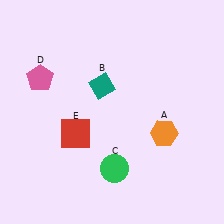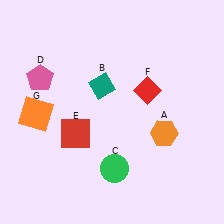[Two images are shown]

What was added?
A red diamond (F), an orange square (G) were added in Image 2.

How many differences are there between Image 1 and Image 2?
There are 2 differences between the two images.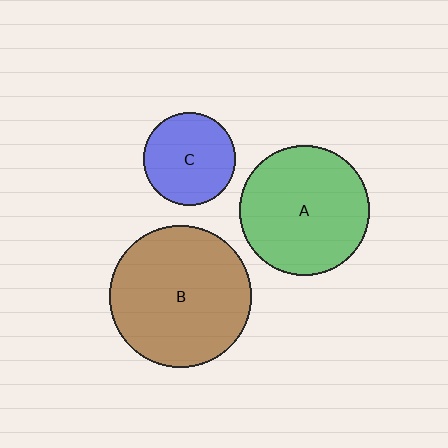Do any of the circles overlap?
No, none of the circles overlap.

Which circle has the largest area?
Circle B (brown).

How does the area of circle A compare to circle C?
Approximately 2.0 times.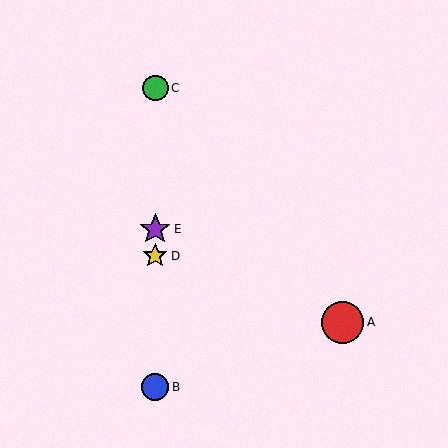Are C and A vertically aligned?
No, C is at x≈155 and A is at x≈343.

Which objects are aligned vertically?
Objects B, C, D, E are aligned vertically.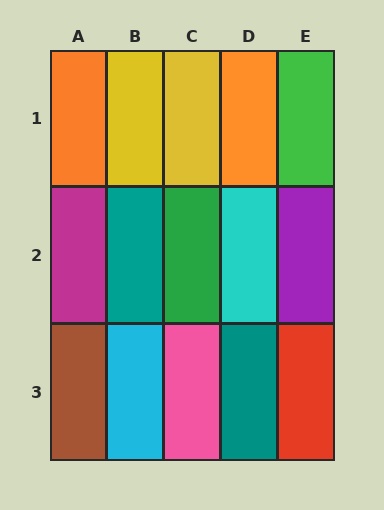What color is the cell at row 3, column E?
Red.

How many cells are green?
2 cells are green.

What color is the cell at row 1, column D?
Orange.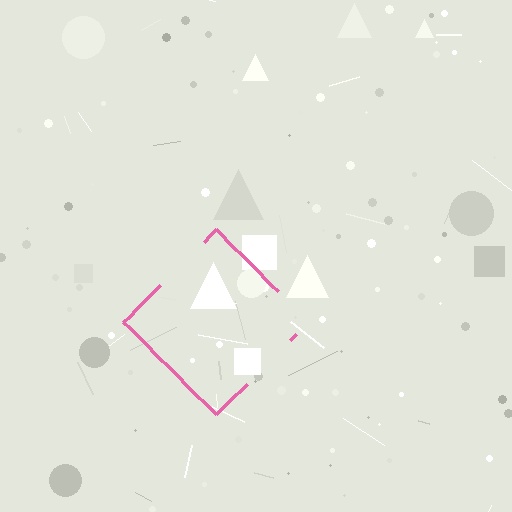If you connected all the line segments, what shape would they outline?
They would outline a diamond.